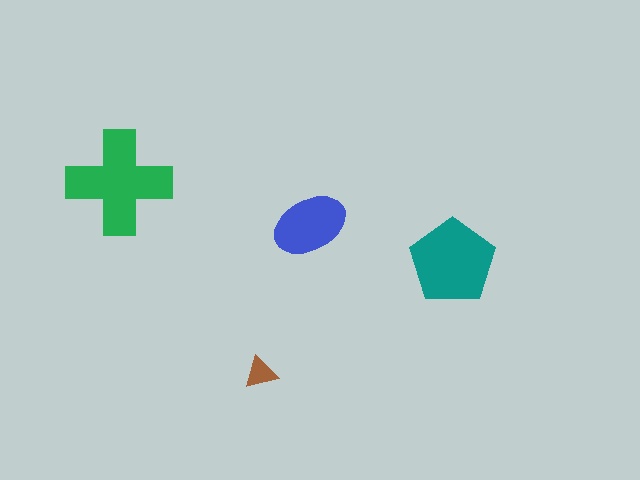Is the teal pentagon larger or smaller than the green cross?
Smaller.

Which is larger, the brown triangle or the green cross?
The green cross.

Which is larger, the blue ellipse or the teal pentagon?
The teal pentagon.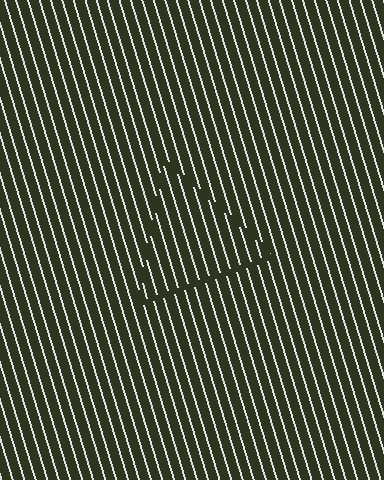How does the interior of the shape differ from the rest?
The interior of the shape contains the same grating, shifted by half a period — the contour is defined by the phase discontinuity where line-ends from the inner and outer gratings abut.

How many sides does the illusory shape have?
3 sides — the line-ends trace a triangle.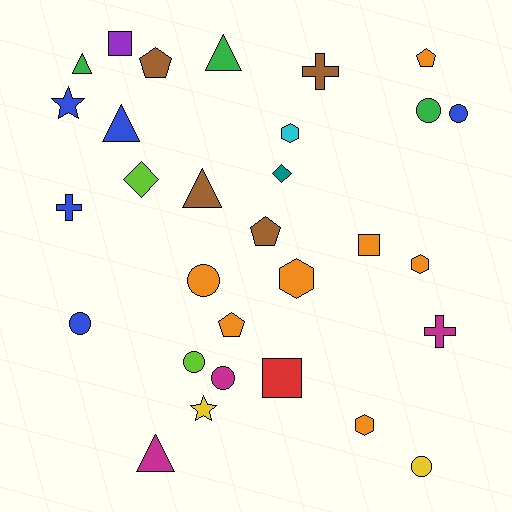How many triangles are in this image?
There are 5 triangles.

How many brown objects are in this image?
There are 4 brown objects.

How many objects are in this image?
There are 30 objects.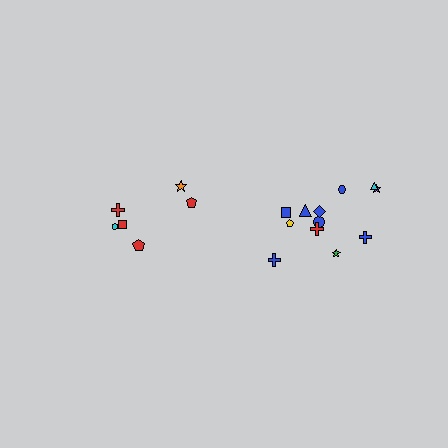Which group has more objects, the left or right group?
The right group.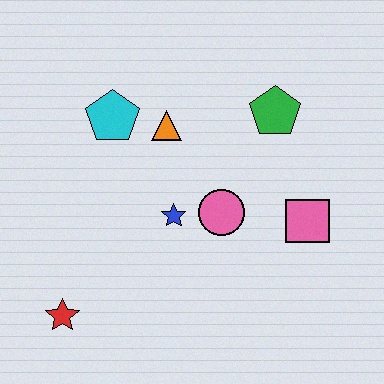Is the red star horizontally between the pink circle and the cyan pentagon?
No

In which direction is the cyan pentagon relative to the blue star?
The cyan pentagon is above the blue star.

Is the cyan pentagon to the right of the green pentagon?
No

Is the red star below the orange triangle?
Yes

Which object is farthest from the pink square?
The red star is farthest from the pink square.